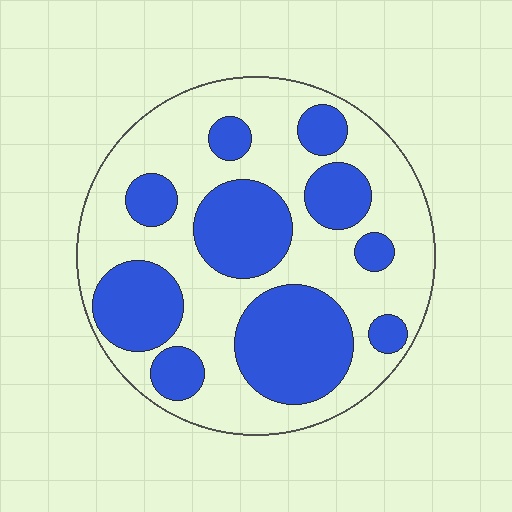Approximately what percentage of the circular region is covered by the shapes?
Approximately 40%.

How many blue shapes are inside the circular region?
10.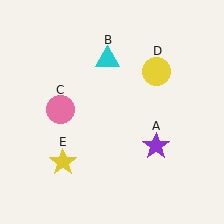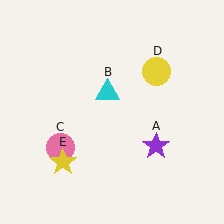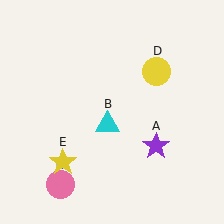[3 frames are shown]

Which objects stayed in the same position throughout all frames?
Purple star (object A) and yellow circle (object D) and yellow star (object E) remained stationary.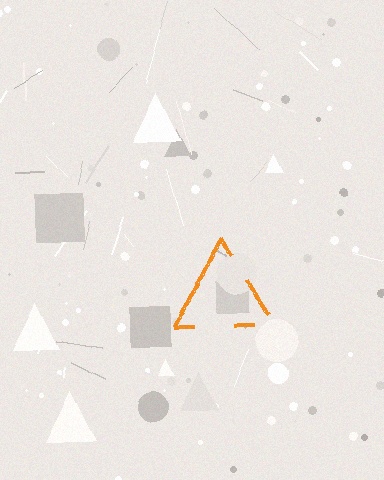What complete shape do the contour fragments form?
The contour fragments form a triangle.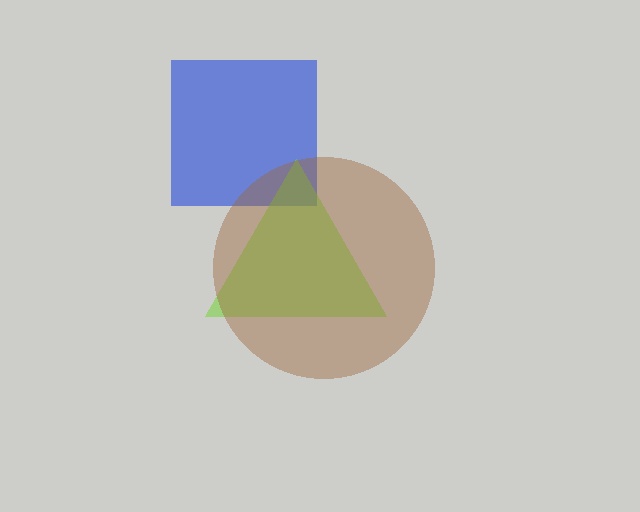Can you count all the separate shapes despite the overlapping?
Yes, there are 3 separate shapes.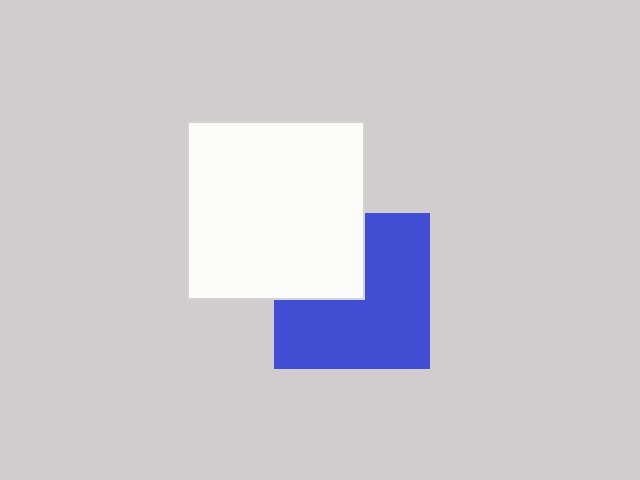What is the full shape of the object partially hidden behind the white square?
The partially hidden object is a blue square.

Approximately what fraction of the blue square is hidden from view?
Roughly 33% of the blue square is hidden behind the white square.